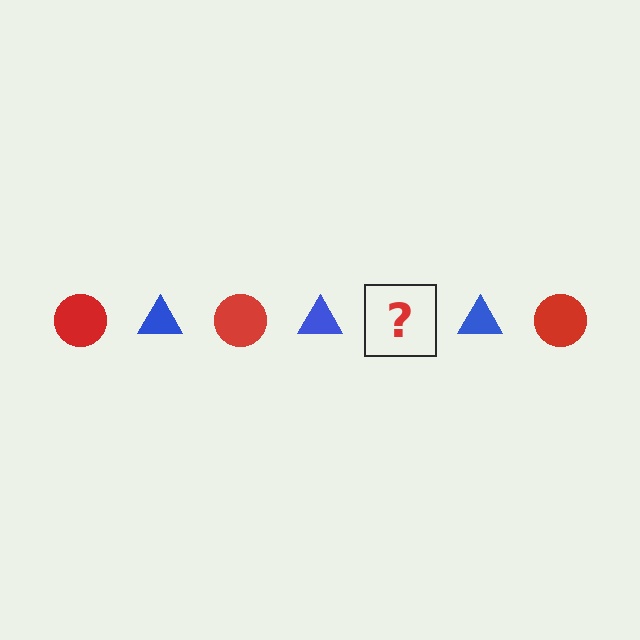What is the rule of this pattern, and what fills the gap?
The rule is that the pattern alternates between red circle and blue triangle. The gap should be filled with a red circle.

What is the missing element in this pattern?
The missing element is a red circle.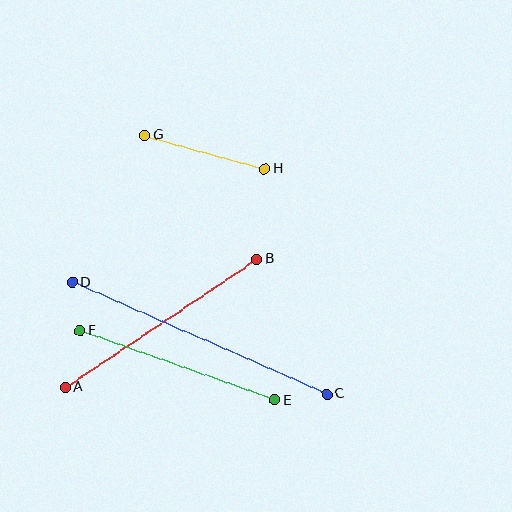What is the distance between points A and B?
The distance is approximately 231 pixels.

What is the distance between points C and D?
The distance is approximately 278 pixels.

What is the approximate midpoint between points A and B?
The midpoint is at approximately (161, 323) pixels.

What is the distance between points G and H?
The distance is approximately 124 pixels.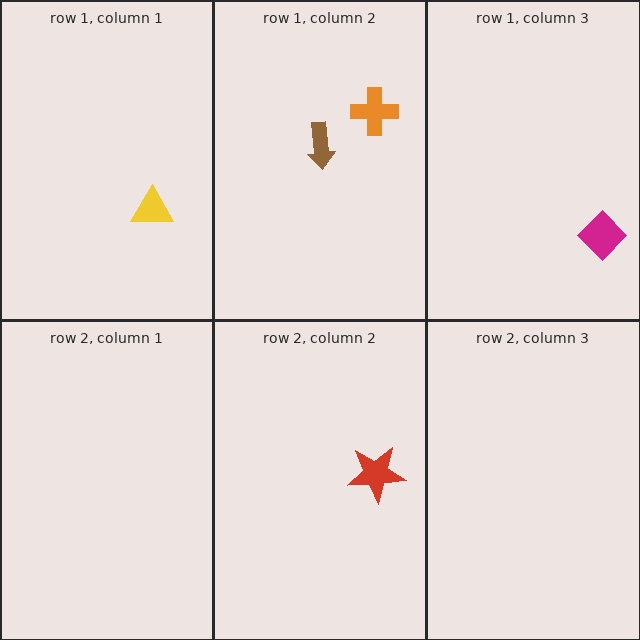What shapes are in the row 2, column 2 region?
The red star.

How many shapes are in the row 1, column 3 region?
1.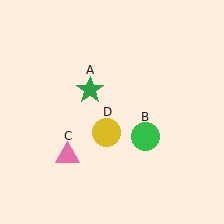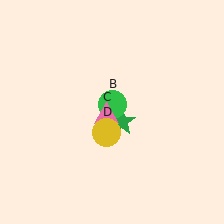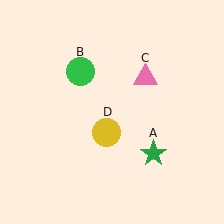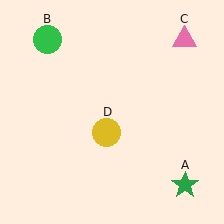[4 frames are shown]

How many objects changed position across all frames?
3 objects changed position: green star (object A), green circle (object B), pink triangle (object C).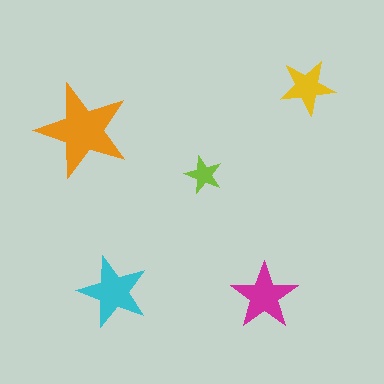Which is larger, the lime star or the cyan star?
The cyan one.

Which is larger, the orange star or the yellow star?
The orange one.